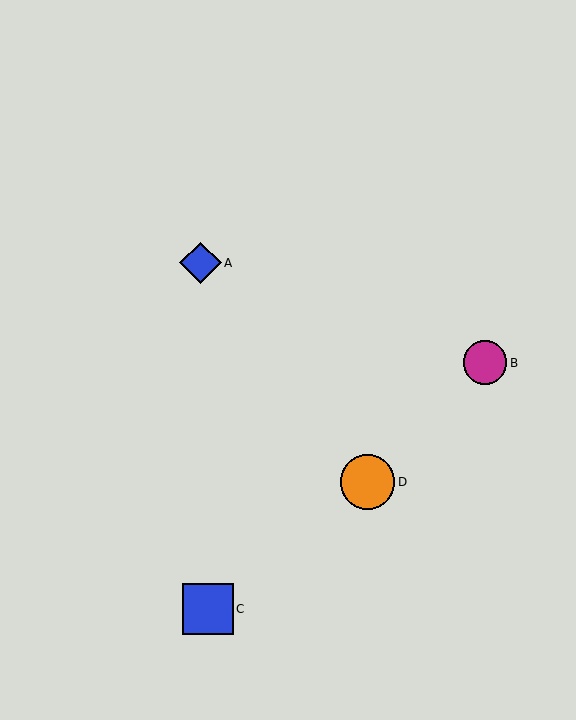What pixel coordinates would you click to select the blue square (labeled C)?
Click at (208, 609) to select the blue square C.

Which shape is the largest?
The orange circle (labeled D) is the largest.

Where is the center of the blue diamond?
The center of the blue diamond is at (201, 263).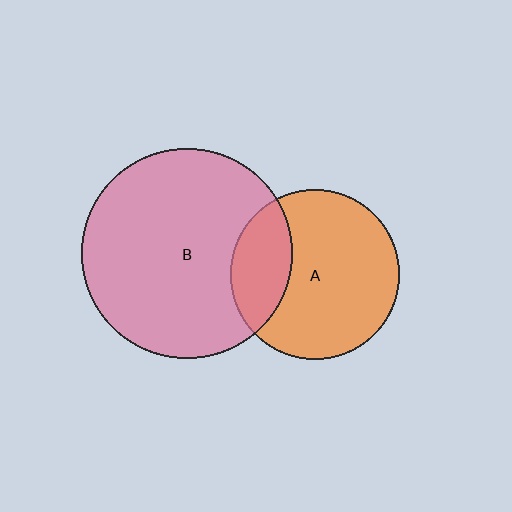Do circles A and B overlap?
Yes.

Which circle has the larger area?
Circle B (pink).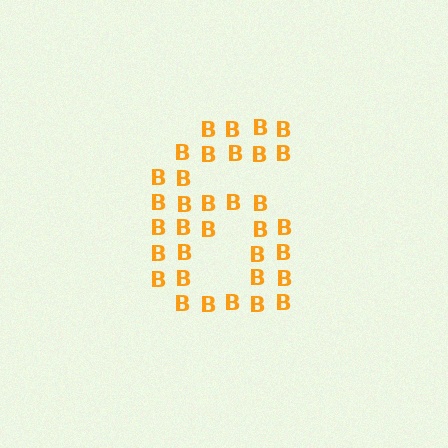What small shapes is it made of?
It is made of small letter B's.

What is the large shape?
The large shape is the digit 6.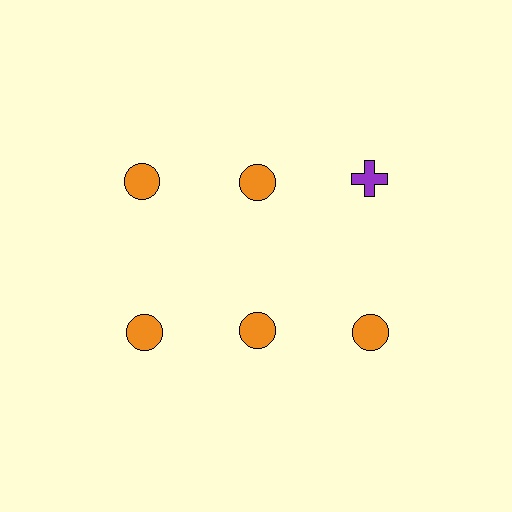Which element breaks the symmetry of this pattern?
The purple cross in the top row, center column breaks the symmetry. All other shapes are orange circles.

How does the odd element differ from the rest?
It differs in both color (purple instead of orange) and shape (cross instead of circle).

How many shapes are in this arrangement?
There are 6 shapes arranged in a grid pattern.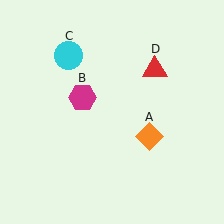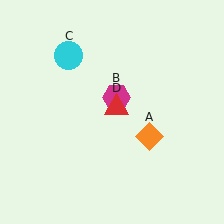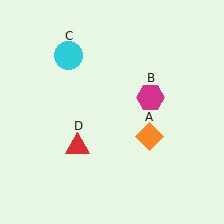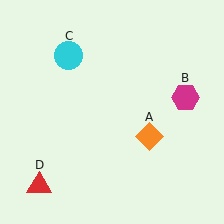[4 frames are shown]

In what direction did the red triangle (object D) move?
The red triangle (object D) moved down and to the left.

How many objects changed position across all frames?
2 objects changed position: magenta hexagon (object B), red triangle (object D).